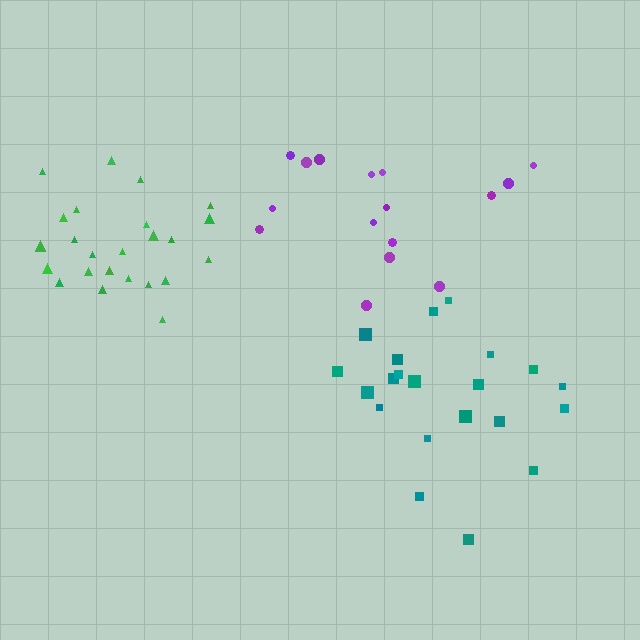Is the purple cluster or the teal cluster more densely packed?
Teal.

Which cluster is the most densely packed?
Green.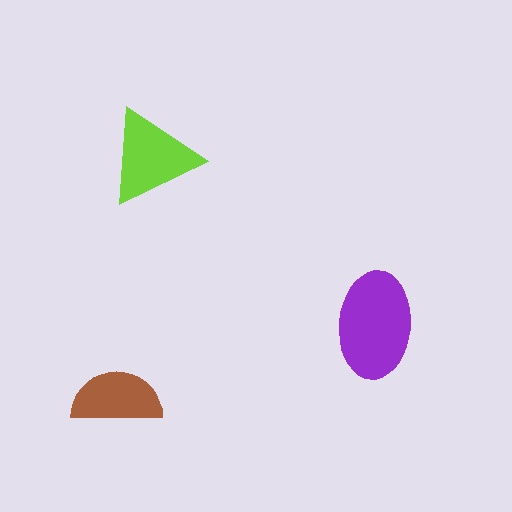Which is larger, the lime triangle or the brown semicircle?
The lime triangle.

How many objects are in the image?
There are 3 objects in the image.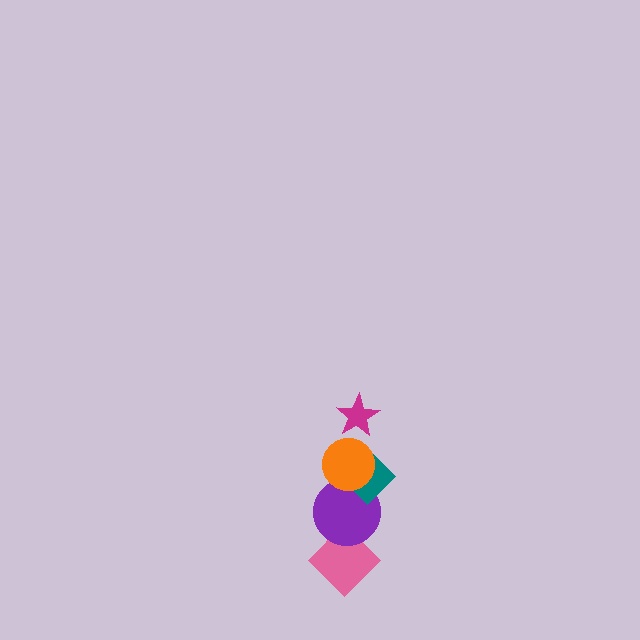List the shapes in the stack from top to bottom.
From top to bottom: the magenta star, the orange circle, the teal diamond, the purple circle, the pink diamond.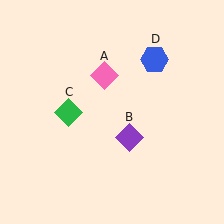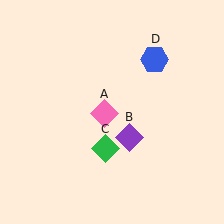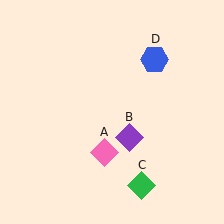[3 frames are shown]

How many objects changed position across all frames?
2 objects changed position: pink diamond (object A), green diamond (object C).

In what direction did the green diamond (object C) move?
The green diamond (object C) moved down and to the right.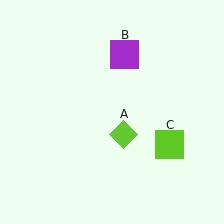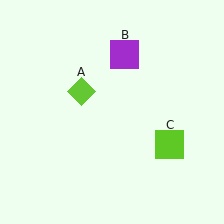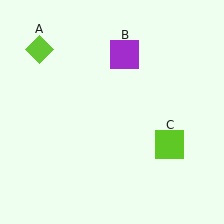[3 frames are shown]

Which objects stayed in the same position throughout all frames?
Purple square (object B) and lime square (object C) remained stationary.